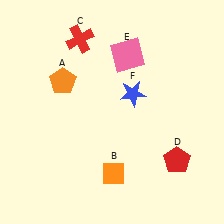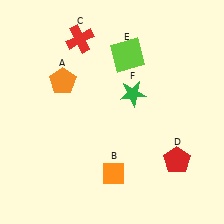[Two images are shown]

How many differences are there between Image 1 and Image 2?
There are 2 differences between the two images.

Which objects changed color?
E changed from pink to lime. F changed from blue to green.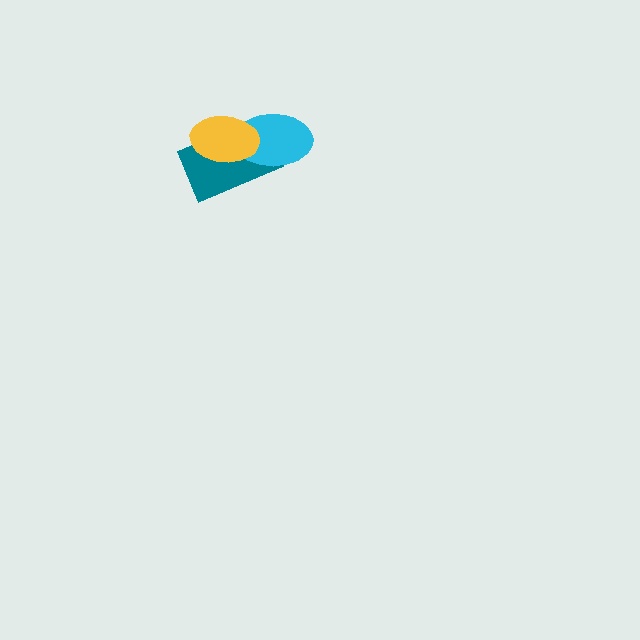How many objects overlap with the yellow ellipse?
2 objects overlap with the yellow ellipse.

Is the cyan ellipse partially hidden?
Yes, it is partially covered by another shape.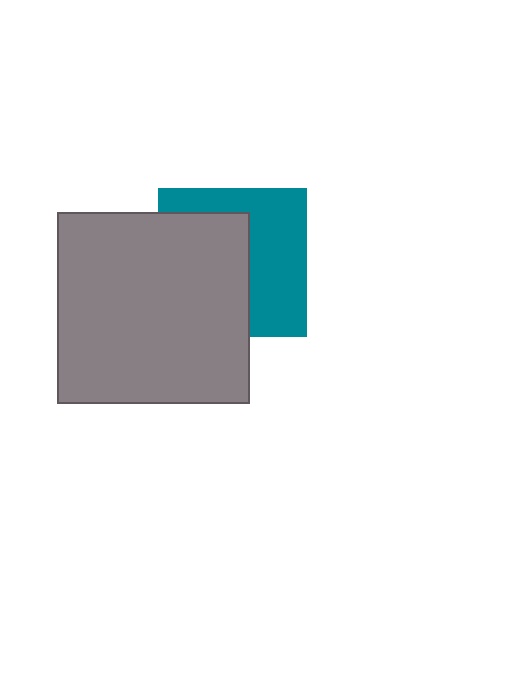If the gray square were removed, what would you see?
You would see the complete teal square.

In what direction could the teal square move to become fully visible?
The teal square could move right. That would shift it out from behind the gray square entirely.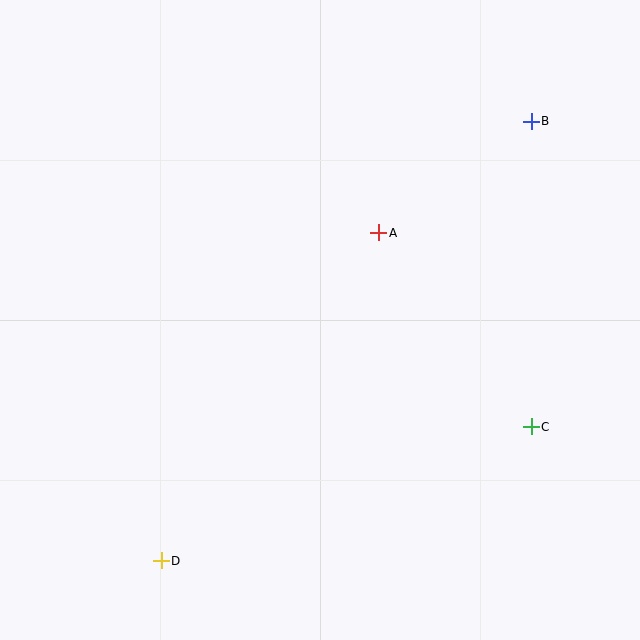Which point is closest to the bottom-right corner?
Point C is closest to the bottom-right corner.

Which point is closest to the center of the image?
Point A at (379, 233) is closest to the center.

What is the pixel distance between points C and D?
The distance between C and D is 393 pixels.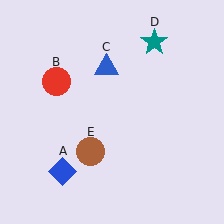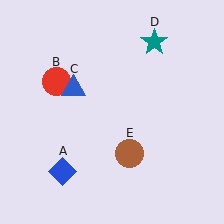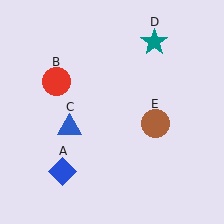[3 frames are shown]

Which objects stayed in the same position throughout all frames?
Blue diamond (object A) and red circle (object B) and teal star (object D) remained stationary.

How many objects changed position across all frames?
2 objects changed position: blue triangle (object C), brown circle (object E).